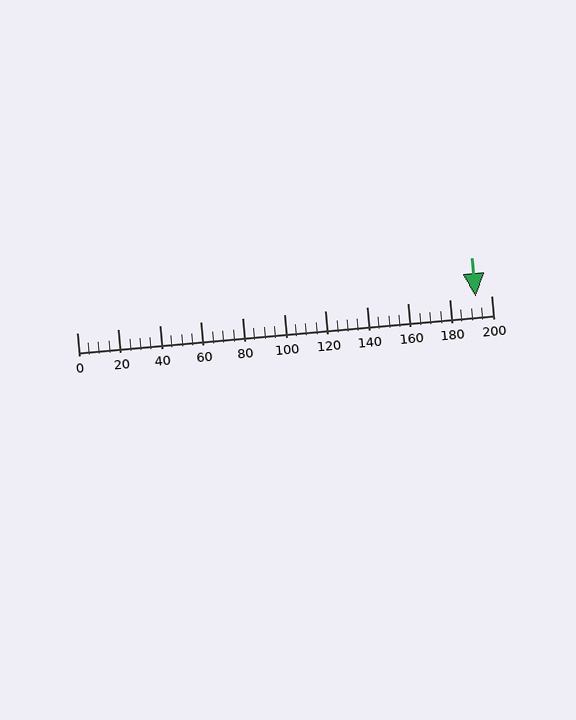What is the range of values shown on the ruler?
The ruler shows values from 0 to 200.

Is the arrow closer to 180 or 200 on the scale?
The arrow is closer to 200.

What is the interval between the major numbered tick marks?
The major tick marks are spaced 20 units apart.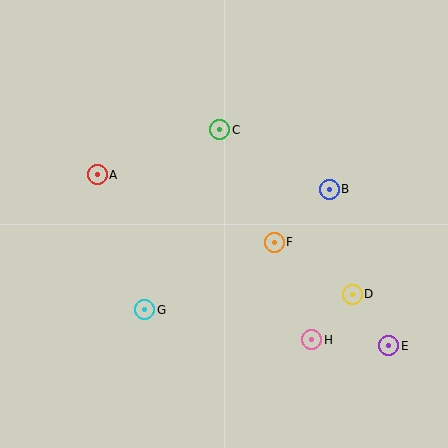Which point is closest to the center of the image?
Point F at (274, 242) is closest to the center.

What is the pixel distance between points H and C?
The distance between H and C is 229 pixels.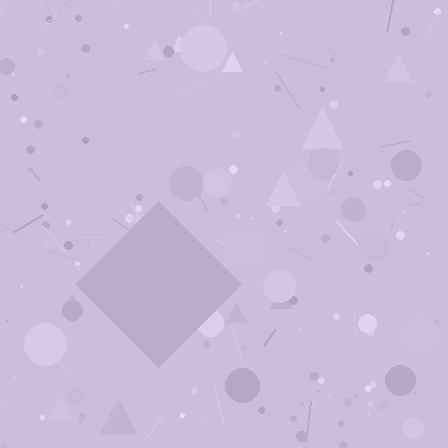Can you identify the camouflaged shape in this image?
The camouflaged shape is a diamond.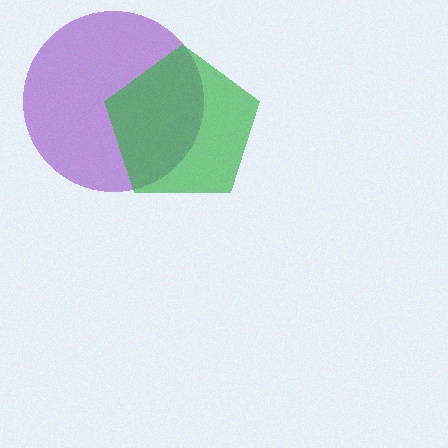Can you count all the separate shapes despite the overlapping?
Yes, there are 2 separate shapes.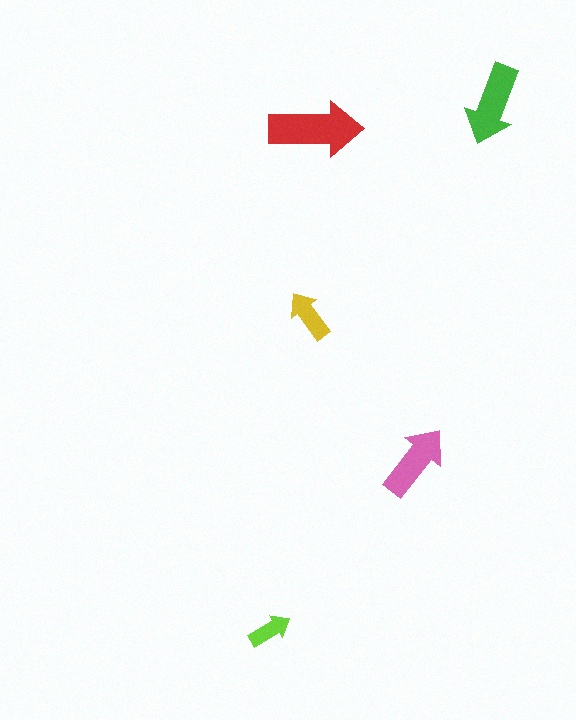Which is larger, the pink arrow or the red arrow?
The red one.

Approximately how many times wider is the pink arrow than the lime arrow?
About 1.5 times wider.